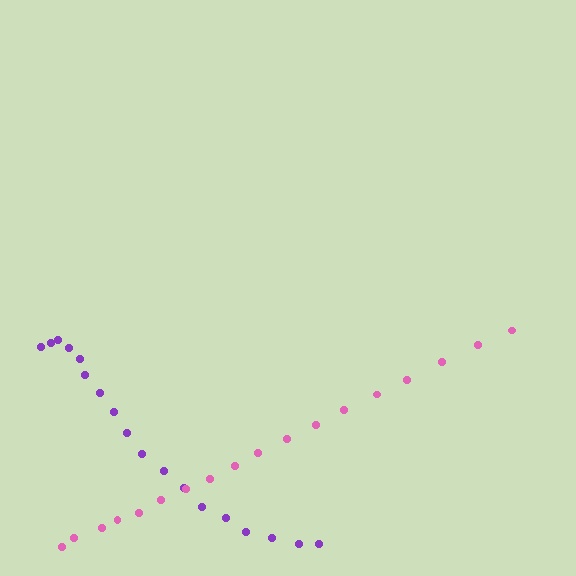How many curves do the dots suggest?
There are 2 distinct paths.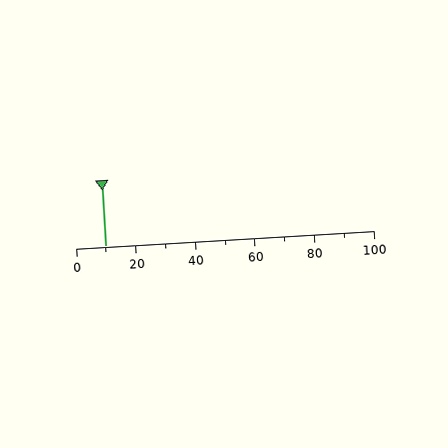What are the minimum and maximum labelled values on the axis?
The axis runs from 0 to 100.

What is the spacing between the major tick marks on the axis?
The major ticks are spaced 20 apart.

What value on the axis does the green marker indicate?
The marker indicates approximately 10.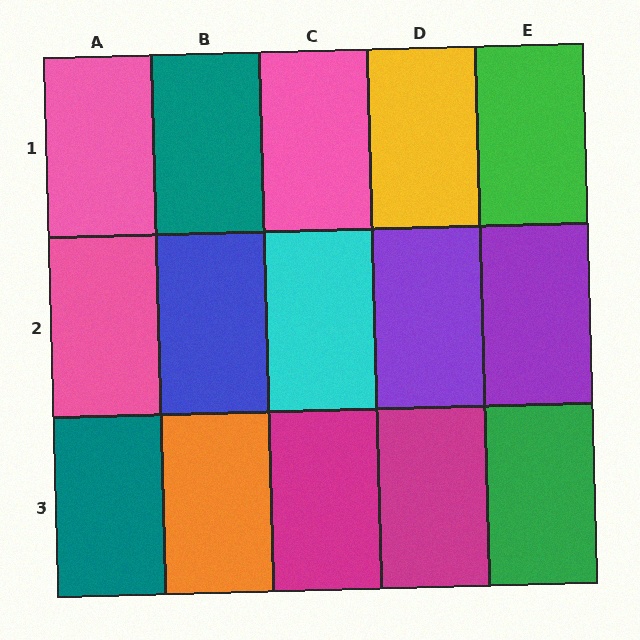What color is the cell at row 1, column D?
Yellow.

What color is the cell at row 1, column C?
Pink.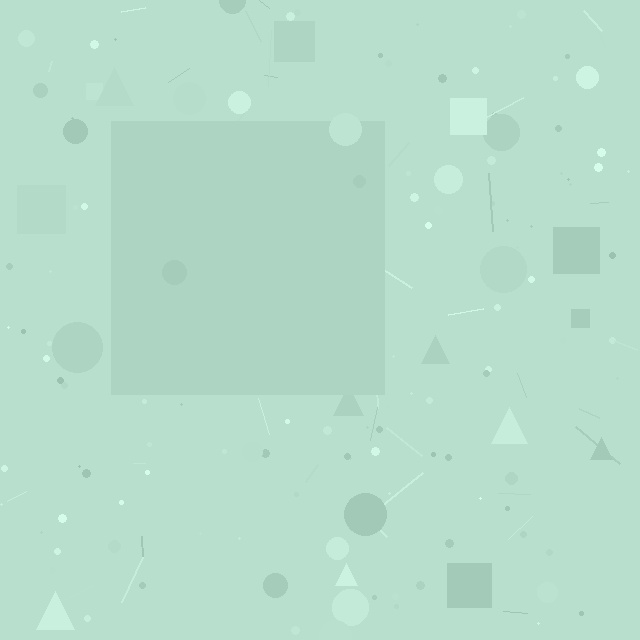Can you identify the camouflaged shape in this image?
The camouflaged shape is a square.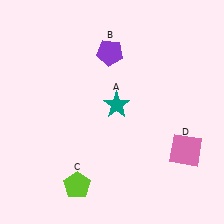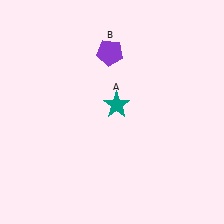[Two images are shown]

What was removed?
The lime pentagon (C), the pink square (D) were removed in Image 2.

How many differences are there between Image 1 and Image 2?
There are 2 differences between the two images.